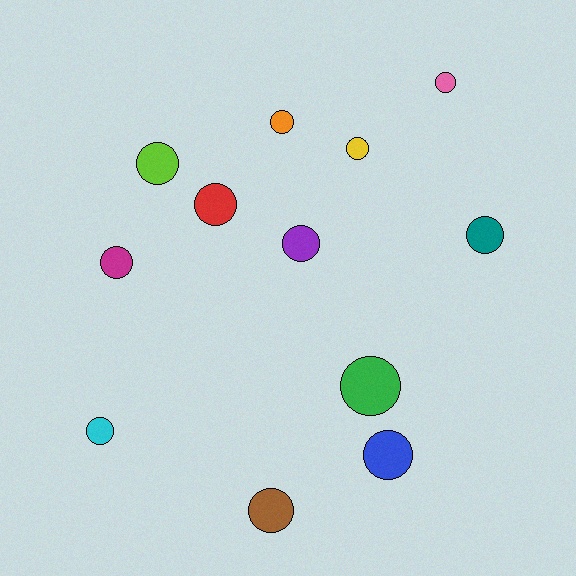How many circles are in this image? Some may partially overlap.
There are 12 circles.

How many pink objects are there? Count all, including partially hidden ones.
There is 1 pink object.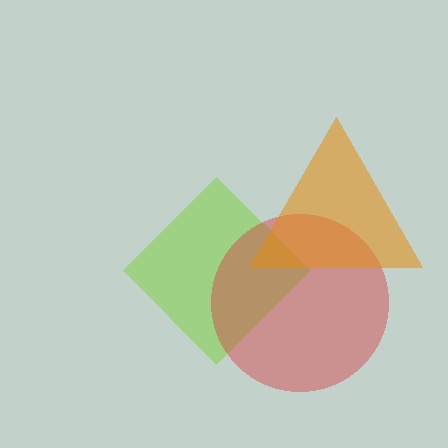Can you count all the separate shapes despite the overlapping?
Yes, there are 3 separate shapes.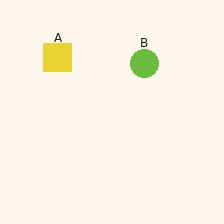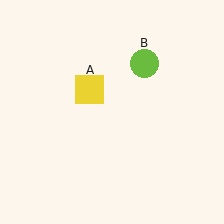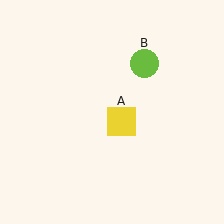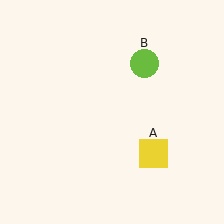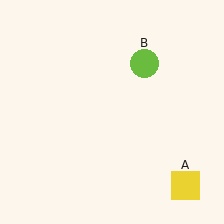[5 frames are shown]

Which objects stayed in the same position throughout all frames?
Lime circle (object B) remained stationary.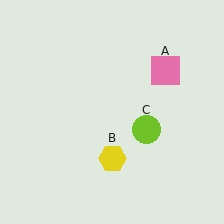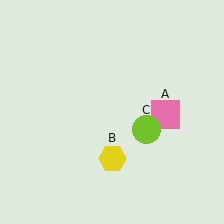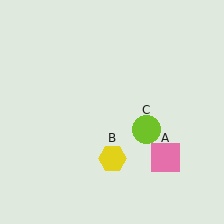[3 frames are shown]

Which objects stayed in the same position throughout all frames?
Yellow hexagon (object B) and lime circle (object C) remained stationary.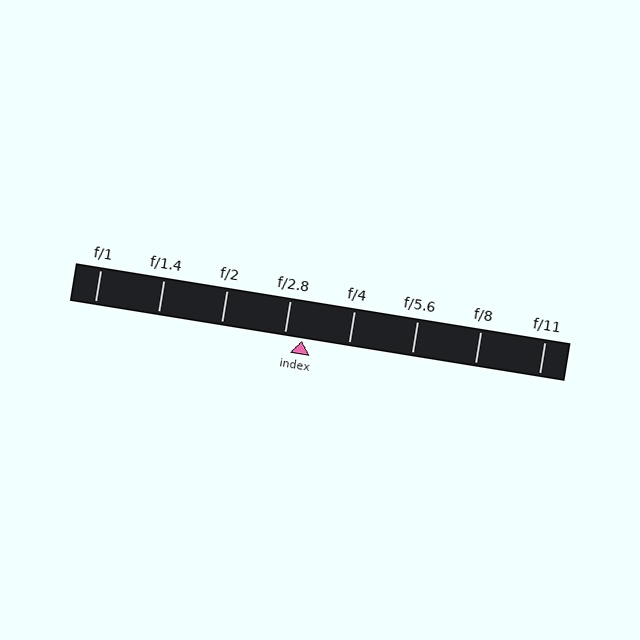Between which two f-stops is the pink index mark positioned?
The index mark is between f/2.8 and f/4.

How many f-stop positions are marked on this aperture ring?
There are 8 f-stop positions marked.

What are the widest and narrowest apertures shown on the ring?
The widest aperture shown is f/1 and the narrowest is f/11.